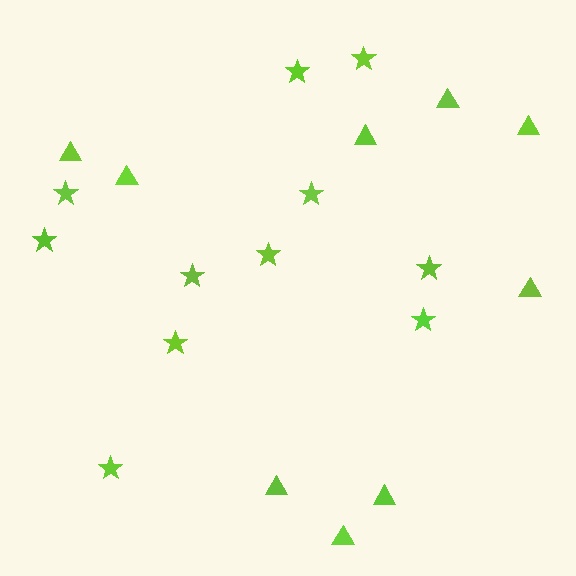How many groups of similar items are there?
There are 2 groups: one group of stars (11) and one group of triangles (9).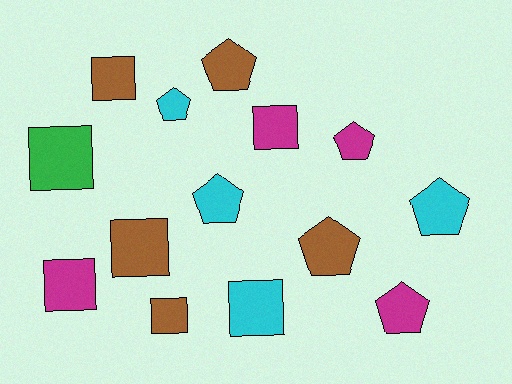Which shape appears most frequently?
Square, with 7 objects.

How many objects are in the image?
There are 14 objects.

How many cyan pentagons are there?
There are 3 cyan pentagons.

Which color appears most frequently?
Brown, with 5 objects.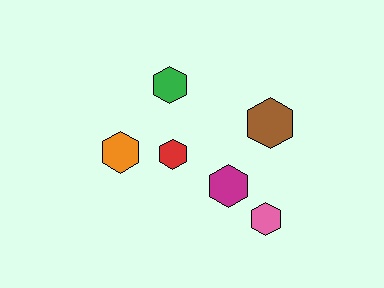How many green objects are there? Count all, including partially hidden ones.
There is 1 green object.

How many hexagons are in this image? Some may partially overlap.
There are 6 hexagons.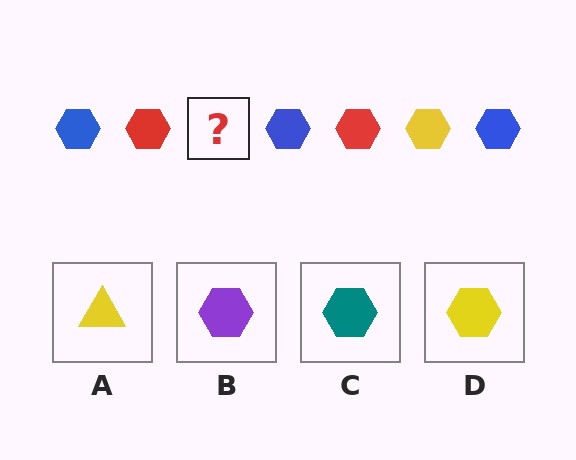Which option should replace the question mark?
Option D.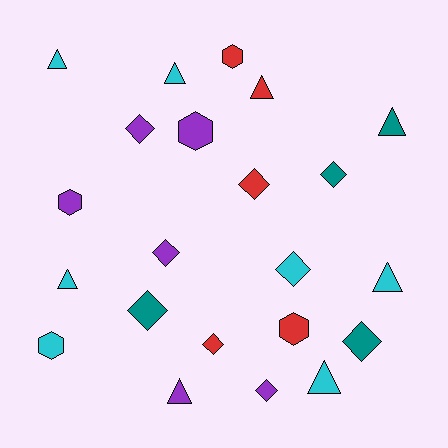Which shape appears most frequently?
Diamond, with 9 objects.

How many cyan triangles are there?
There are 5 cyan triangles.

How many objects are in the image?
There are 22 objects.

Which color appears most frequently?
Cyan, with 7 objects.